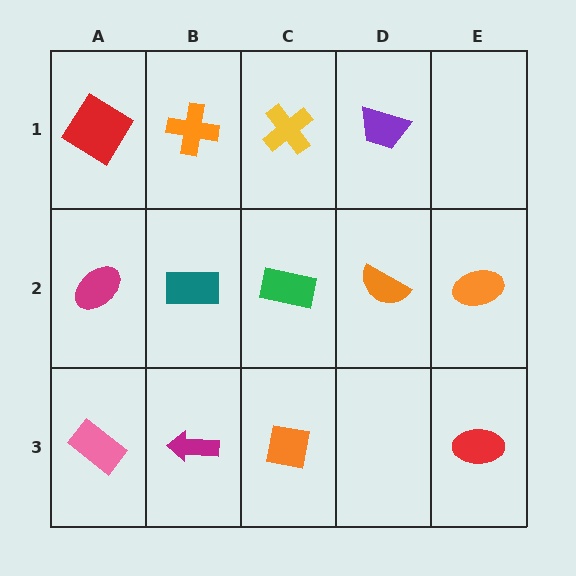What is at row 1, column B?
An orange cross.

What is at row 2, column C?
A green rectangle.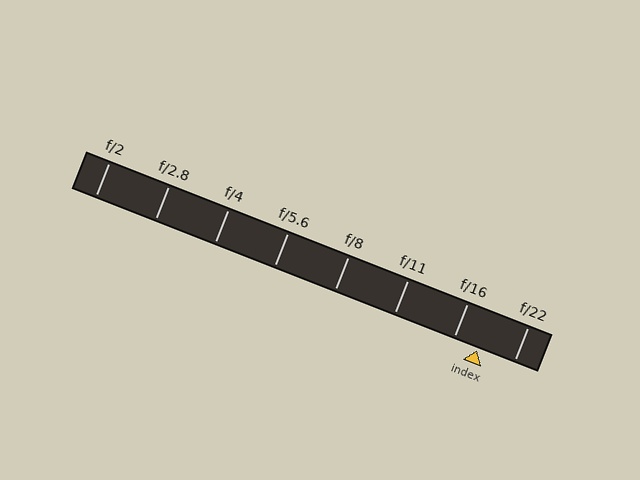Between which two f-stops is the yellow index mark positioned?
The index mark is between f/16 and f/22.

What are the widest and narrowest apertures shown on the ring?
The widest aperture shown is f/2 and the narrowest is f/22.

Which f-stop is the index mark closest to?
The index mark is closest to f/16.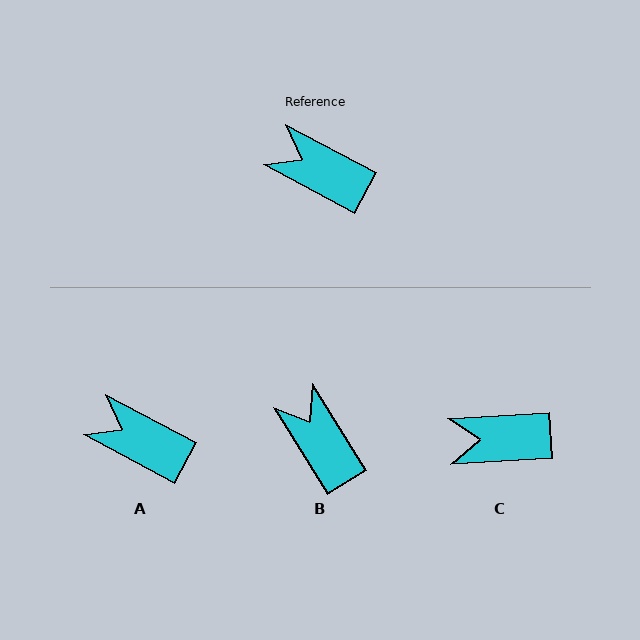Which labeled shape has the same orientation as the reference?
A.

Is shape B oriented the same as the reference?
No, it is off by about 30 degrees.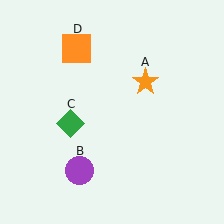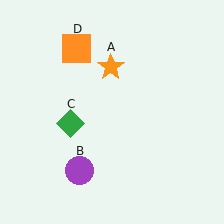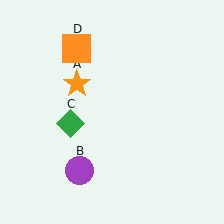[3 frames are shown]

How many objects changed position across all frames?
1 object changed position: orange star (object A).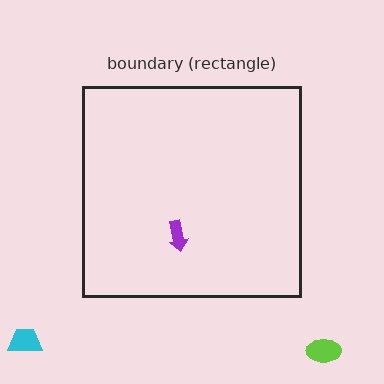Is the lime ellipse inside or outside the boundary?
Outside.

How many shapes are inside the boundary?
1 inside, 2 outside.